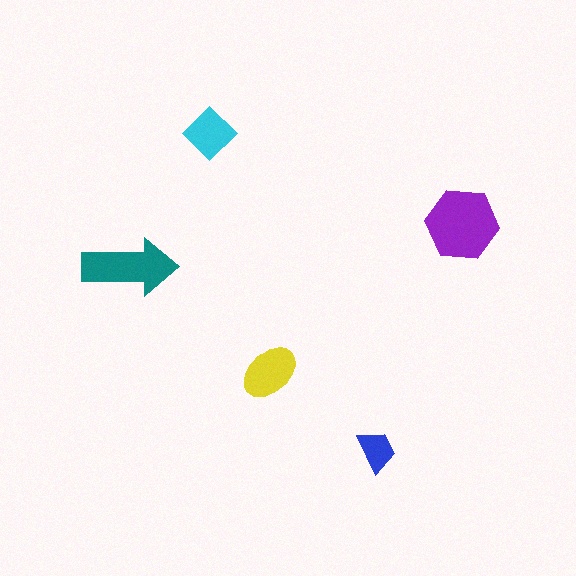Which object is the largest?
The purple hexagon.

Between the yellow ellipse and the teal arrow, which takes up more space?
The teal arrow.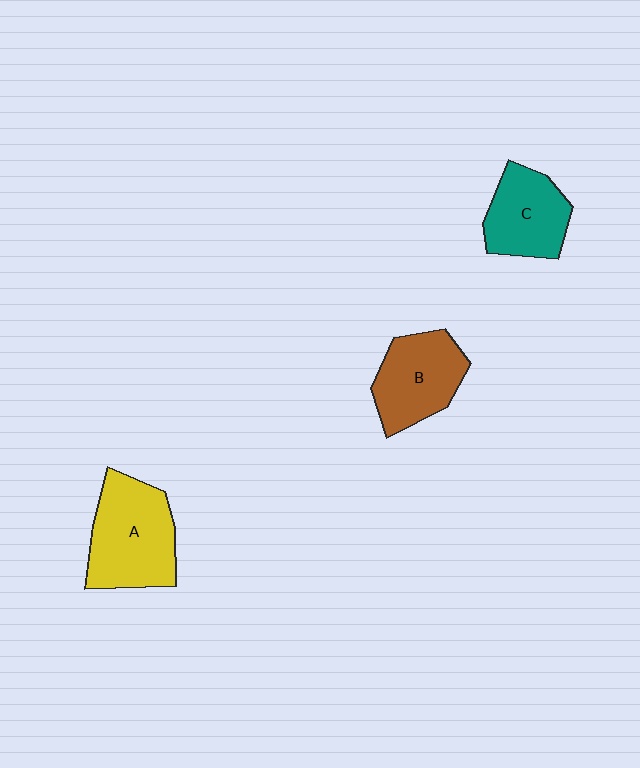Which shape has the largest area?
Shape A (yellow).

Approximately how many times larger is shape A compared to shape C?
Approximately 1.4 times.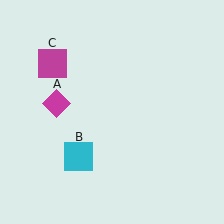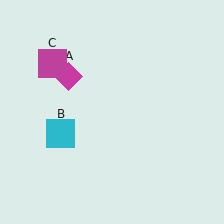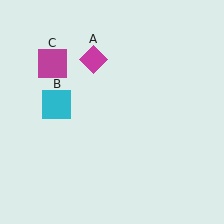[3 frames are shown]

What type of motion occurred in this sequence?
The magenta diamond (object A), cyan square (object B) rotated clockwise around the center of the scene.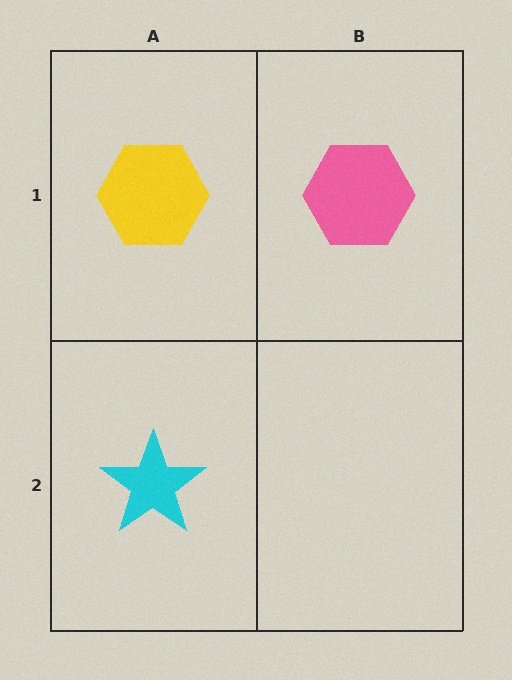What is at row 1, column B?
A pink hexagon.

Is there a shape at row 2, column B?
No, that cell is empty.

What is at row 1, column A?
A yellow hexagon.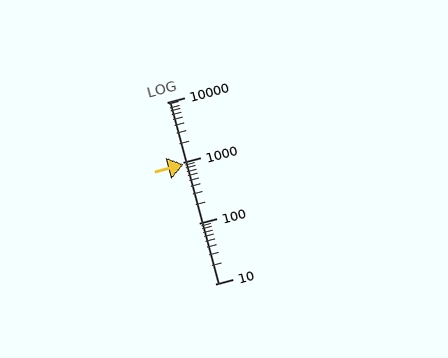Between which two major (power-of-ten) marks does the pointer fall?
The pointer is between 100 and 1000.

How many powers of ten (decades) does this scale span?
The scale spans 3 decades, from 10 to 10000.